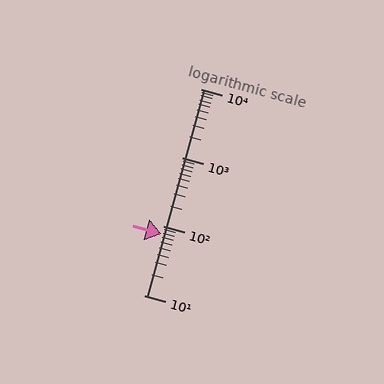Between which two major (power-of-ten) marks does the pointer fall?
The pointer is between 10 and 100.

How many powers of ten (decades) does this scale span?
The scale spans 3 decades, from 10 to 10000.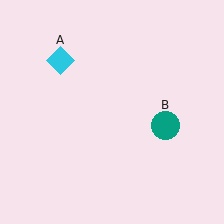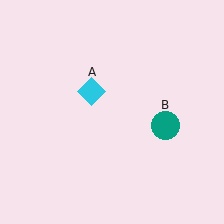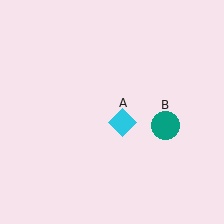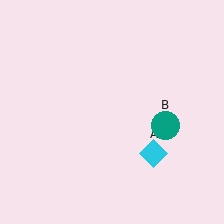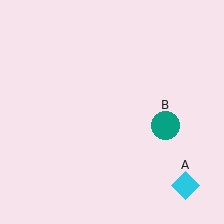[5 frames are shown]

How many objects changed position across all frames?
1 object changed position: cyan diamond (object A).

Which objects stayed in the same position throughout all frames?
Teal circle (object B) remained stationary.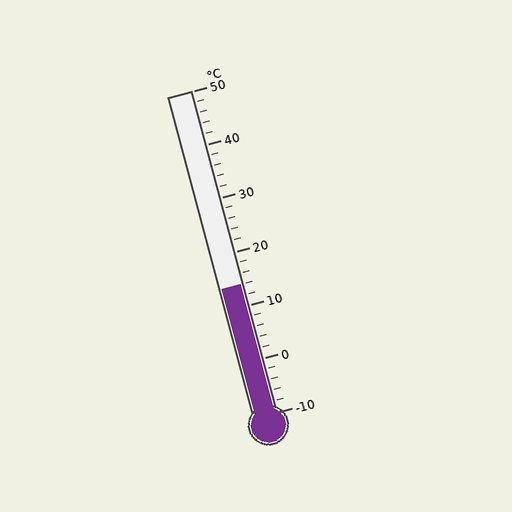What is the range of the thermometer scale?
The thermometer scale ranges from -10°C to 50°C.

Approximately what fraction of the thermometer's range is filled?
The thermometer is filled to approximately 40% of its range.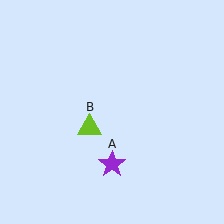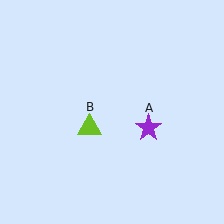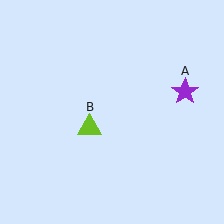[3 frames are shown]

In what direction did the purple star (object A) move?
The purple star (object A) moved up and to the right.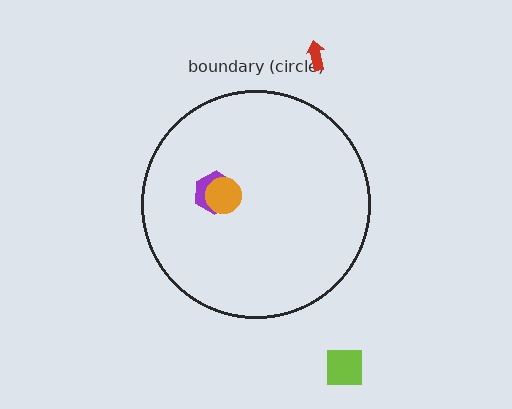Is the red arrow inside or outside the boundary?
Outside.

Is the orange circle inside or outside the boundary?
Inside.